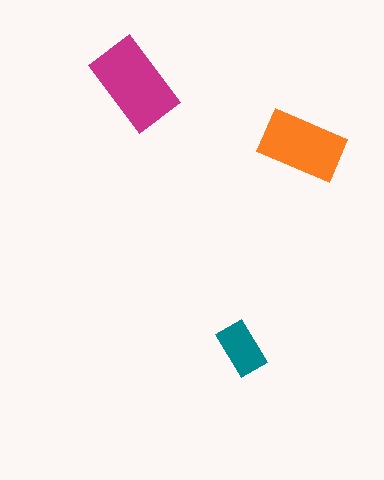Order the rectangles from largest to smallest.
the magenta one, the orange one, the teal one.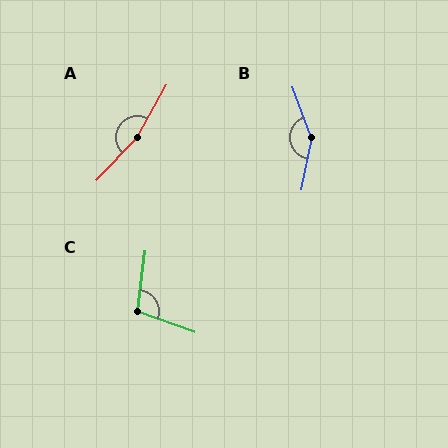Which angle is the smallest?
C, at approximately 102 degrees.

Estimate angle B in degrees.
Approximately 148 degrees.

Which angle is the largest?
A, at approximately 165 degrees.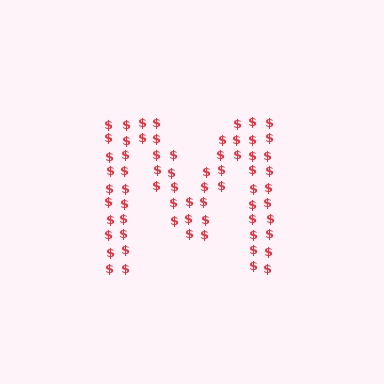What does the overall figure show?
The overall figure shows the letter M.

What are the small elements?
The small elements are dollar signs.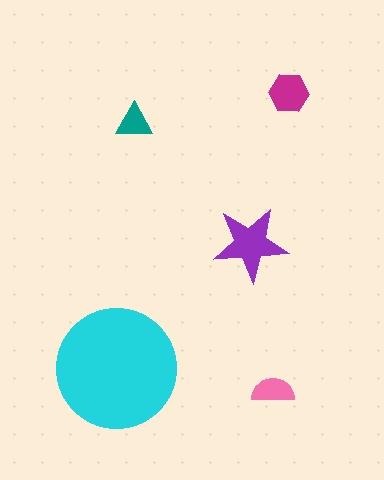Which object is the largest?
The cyan circle.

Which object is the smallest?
The teal triangle.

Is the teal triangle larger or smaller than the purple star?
Smaller.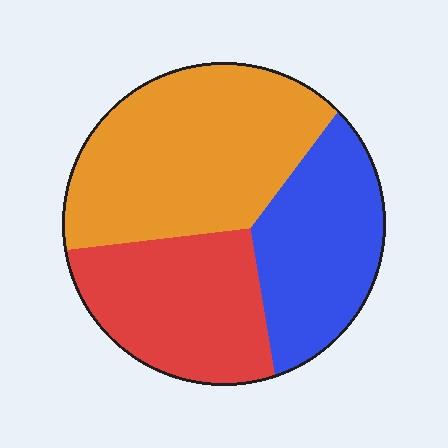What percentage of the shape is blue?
Blue takes up about one quarter (1/4) of the shape.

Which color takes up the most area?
Orange, at roughly 45%.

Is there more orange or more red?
Orange.